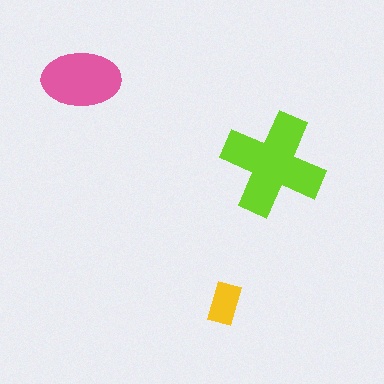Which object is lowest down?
The yellow rectangle is bottommost.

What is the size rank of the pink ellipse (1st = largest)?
2nd.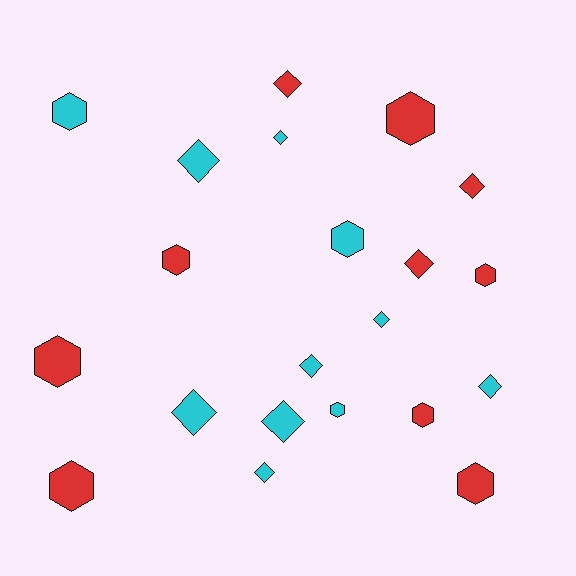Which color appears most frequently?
Cyan, with 11 objects.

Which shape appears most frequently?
Diamond, with 11 objects.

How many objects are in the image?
There are 21 objects.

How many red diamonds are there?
There are 3 red diamonds.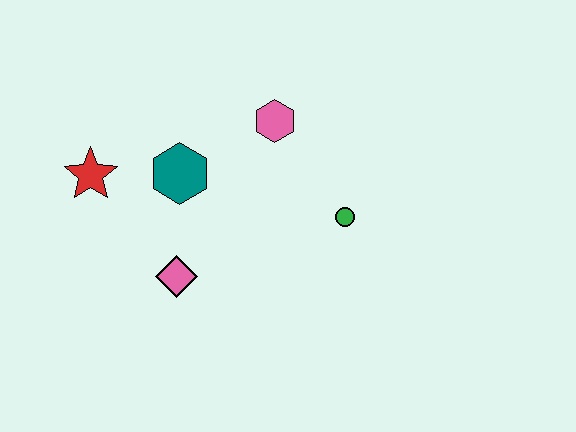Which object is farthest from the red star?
The green circle is farthest from the red star.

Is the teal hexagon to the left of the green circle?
Yes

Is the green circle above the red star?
No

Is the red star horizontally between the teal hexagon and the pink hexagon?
No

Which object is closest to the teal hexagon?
The red star is closest to the teal hexagon.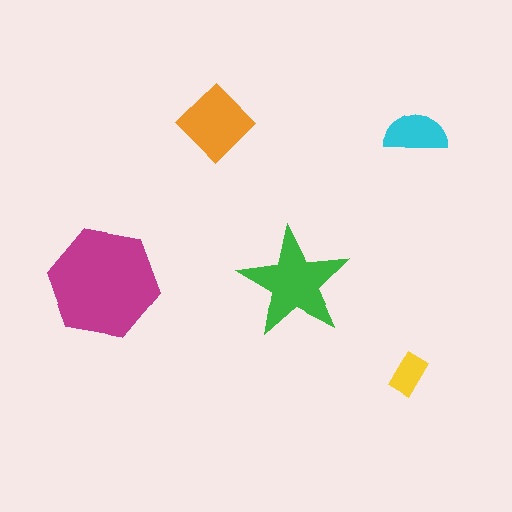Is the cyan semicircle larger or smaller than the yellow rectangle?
Larger.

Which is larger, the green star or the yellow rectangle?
The green star.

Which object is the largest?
The magenta hexagon.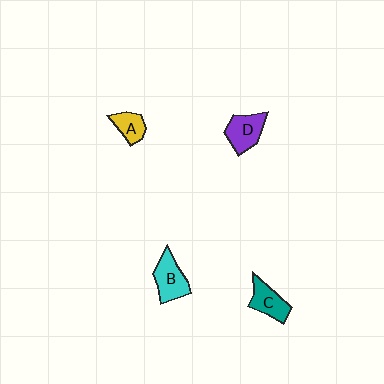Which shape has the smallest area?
Shape A (yellow).